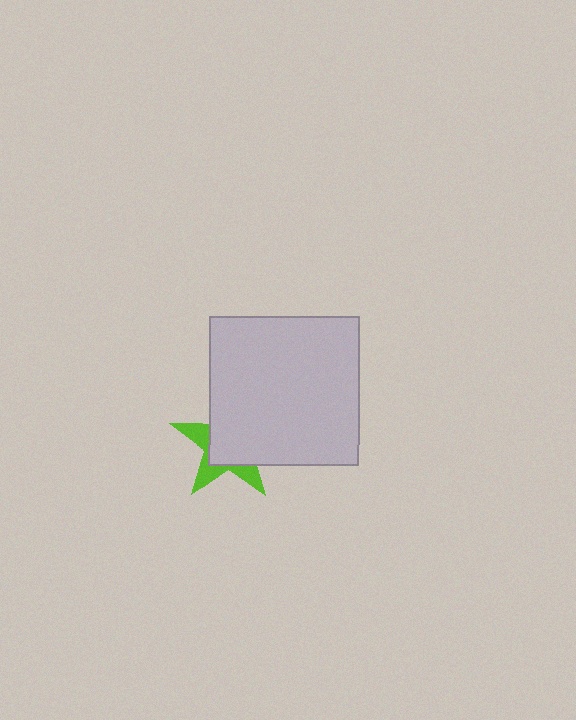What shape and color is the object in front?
The object in front is a light gray square.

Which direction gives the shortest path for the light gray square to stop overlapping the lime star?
Moving toward the upper-right gives the shortest separation.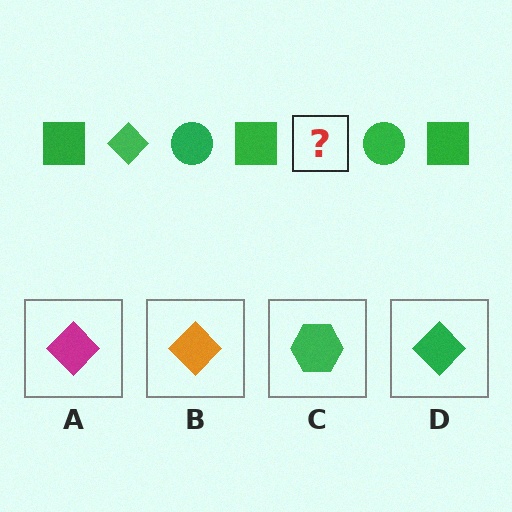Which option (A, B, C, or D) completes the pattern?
D.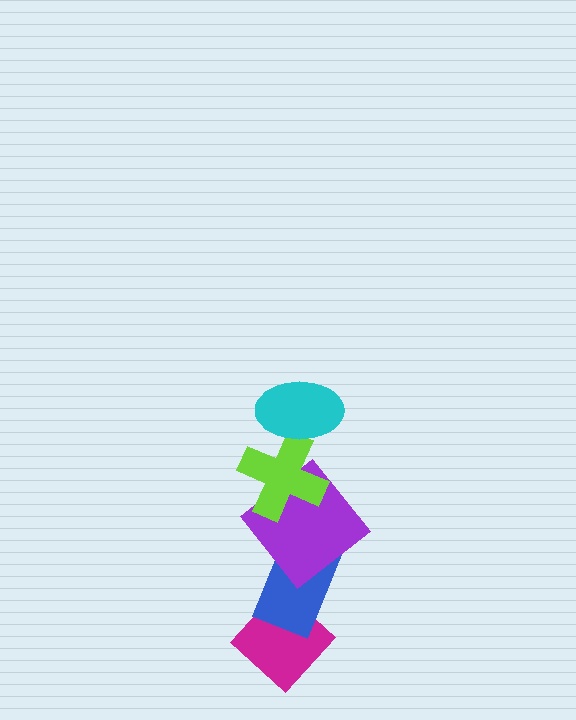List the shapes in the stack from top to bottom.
From top to bottom: the cyan ellipse, the lime cross, the purple diamond, the blue rectangle, the magenta diamond.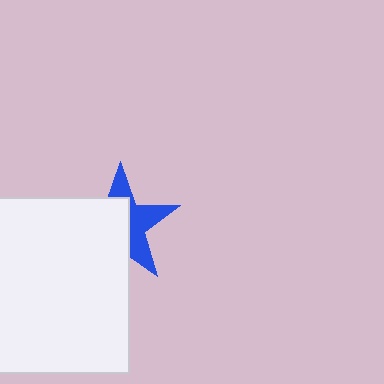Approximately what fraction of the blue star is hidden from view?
Roughly 55% of the blue star is hidden behind the white square.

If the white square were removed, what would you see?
You would see the complete blue star.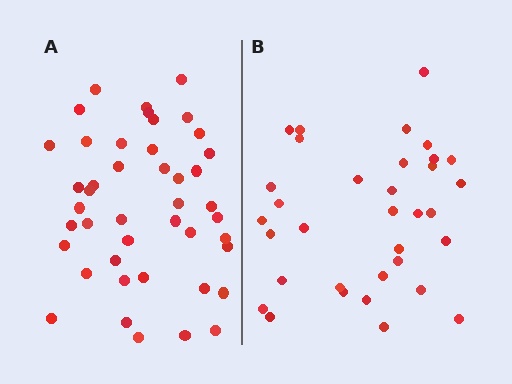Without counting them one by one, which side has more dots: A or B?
Region A (the left region) has more dots.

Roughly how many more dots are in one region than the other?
Region A has roughly 10 or so more dots than region B.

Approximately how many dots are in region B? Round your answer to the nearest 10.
About 30 dots. (The exact count is 34, which rounds to 30.)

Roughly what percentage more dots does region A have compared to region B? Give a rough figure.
About 30% more.